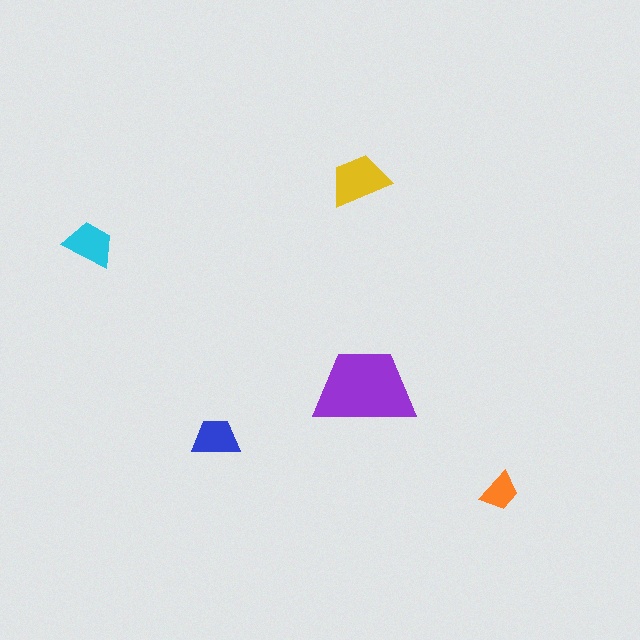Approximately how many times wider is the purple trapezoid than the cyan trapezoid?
About 2 times wider.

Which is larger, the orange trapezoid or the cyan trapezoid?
The cyan one.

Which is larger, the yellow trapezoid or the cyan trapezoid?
The yellow one.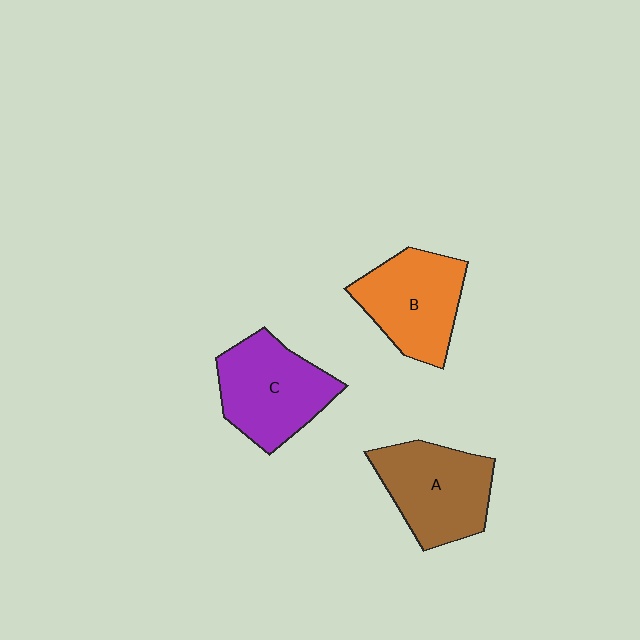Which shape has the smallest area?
Shape B (orange).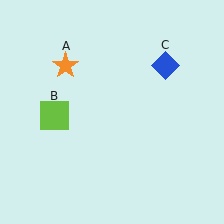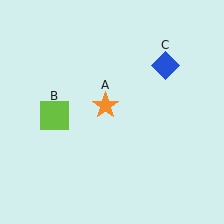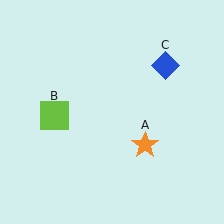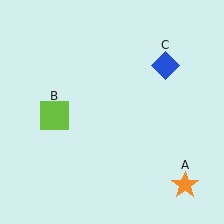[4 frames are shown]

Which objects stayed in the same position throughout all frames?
Lime square (object B) and blue diamond (object C) remained stationary.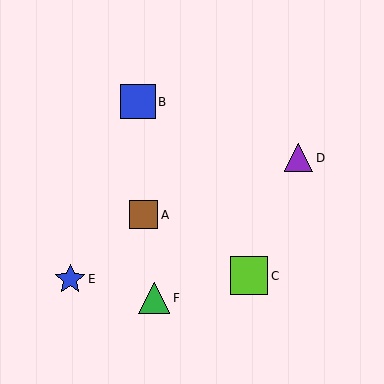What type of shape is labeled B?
Shape B is a blue square.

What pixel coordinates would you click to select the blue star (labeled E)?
Click at (70, 279) to select the blue star E.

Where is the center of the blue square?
The center of the blue square is at (138, 102).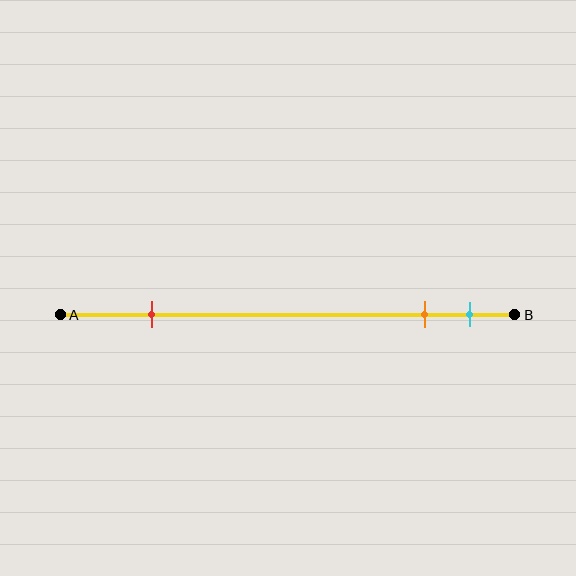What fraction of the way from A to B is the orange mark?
The orange mark is approximately 80% (0.8) of the way from A to B.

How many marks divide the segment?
There are 3 marks dividing the segment.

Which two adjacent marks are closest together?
The orange and cyan marks are the closest adjacent pair.